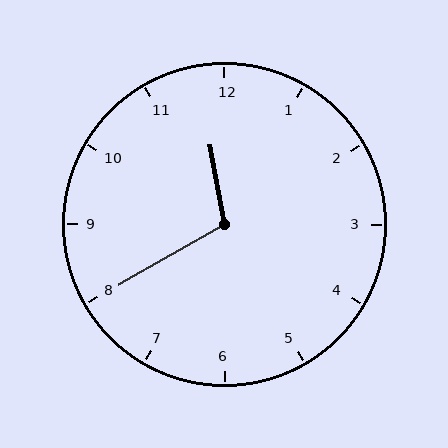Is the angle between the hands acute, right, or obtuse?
It is obtuse.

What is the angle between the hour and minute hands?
Approximately 110 degrees.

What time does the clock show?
11:40.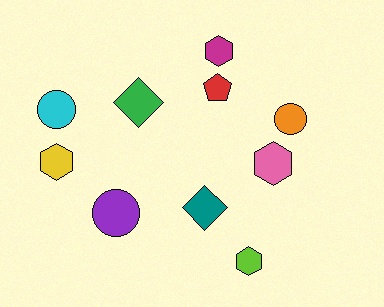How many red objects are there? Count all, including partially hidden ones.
There is 1 red object.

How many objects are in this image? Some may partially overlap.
There are 10 objects.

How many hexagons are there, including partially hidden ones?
There are 4 hexagons.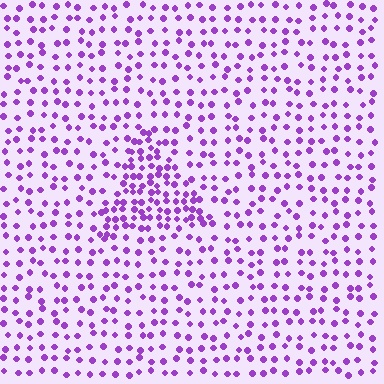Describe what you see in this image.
The image contains small purple elements arranged at two different densities. A triangle-shaped region is visible where the elements are more densely packed than the surrounding area.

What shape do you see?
I see a triangle.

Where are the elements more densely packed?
The elements are more densely packed inside the triangle boundary.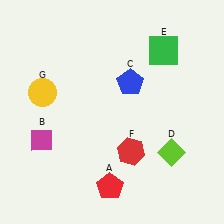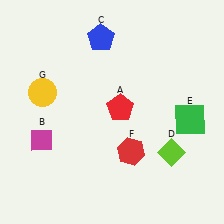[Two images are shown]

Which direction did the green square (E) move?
The green square (E) moved down.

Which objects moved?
The objects that moved are: the red pentagon (A), the blue pentagon (C), the green square (E).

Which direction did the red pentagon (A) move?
The red pentagon (A) moved up.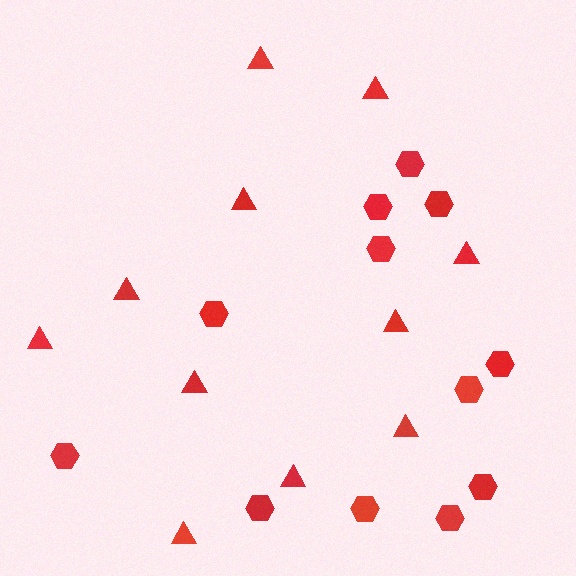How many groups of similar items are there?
There are 2 groups: one group of triangles (11) and one group of hexagons (12).